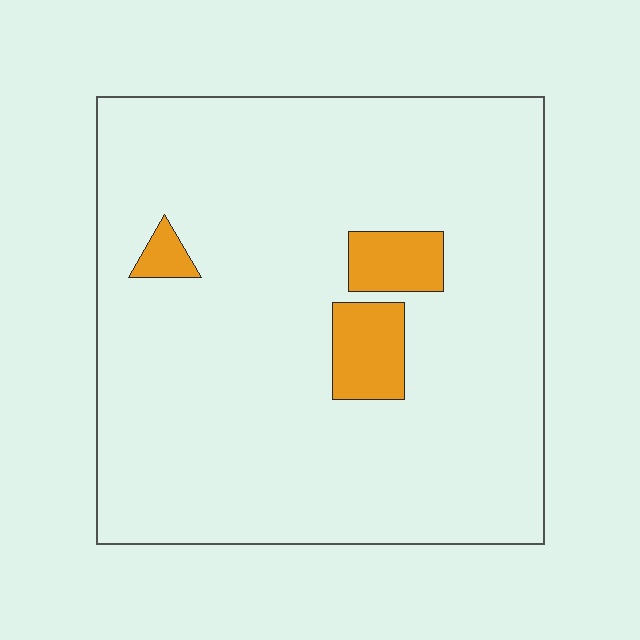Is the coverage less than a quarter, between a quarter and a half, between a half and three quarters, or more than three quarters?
Less than a quarter.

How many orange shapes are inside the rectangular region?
3.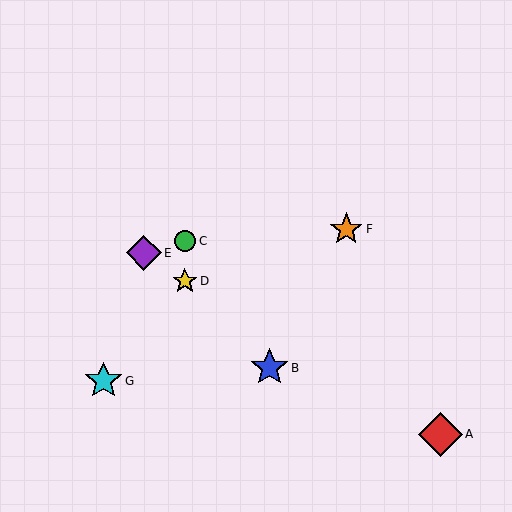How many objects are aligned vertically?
2 objects (C, D) are aligned vertically.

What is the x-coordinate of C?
Object C is at x≈185.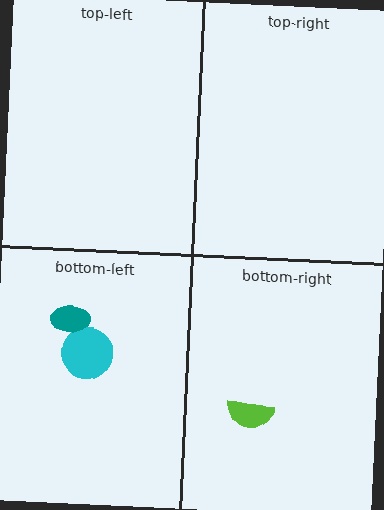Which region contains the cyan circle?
The bottom-left region.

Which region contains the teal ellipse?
The bottom-left region.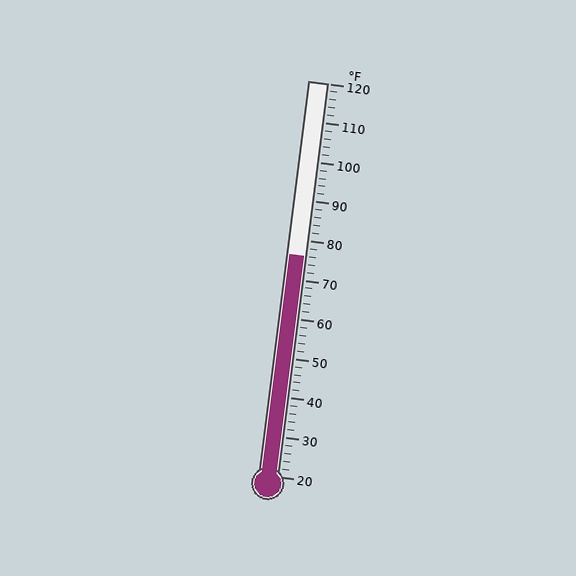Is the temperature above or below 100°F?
The temperature is below 100°F.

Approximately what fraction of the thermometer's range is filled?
The thermometer is filled to approximately 55% of its range.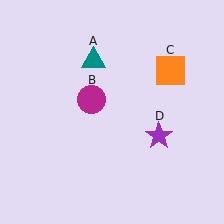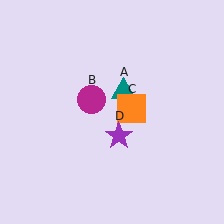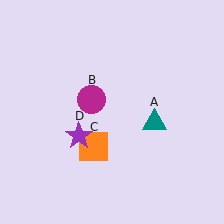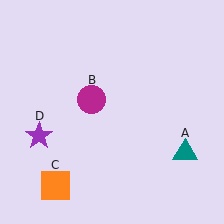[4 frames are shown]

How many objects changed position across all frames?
3 objects changed position: teal triangle (object A), orange square (object C), purple star (object D).